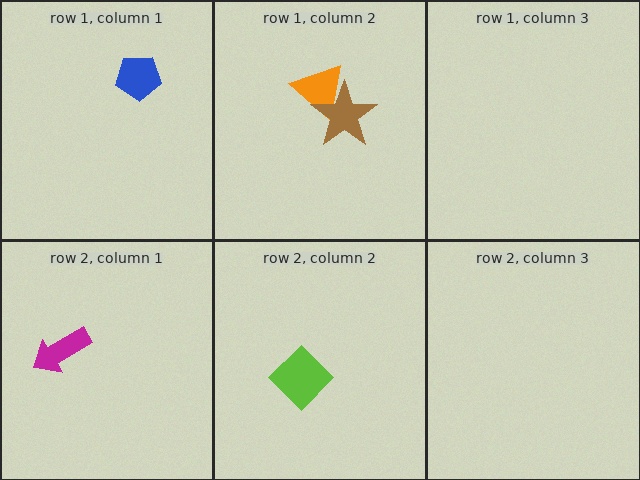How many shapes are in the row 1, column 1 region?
1.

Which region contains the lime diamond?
The row 2, column 2 region.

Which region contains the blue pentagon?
The row 1, column 1 region.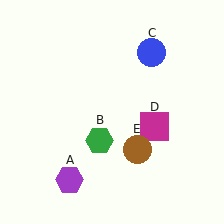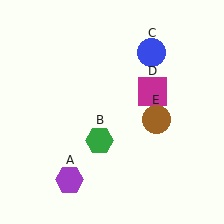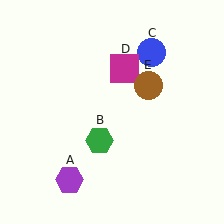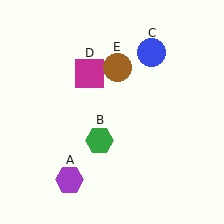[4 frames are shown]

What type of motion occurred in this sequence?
The magenta square (object D), brown circle (object E) rotated counterclockwise around the center of the scene.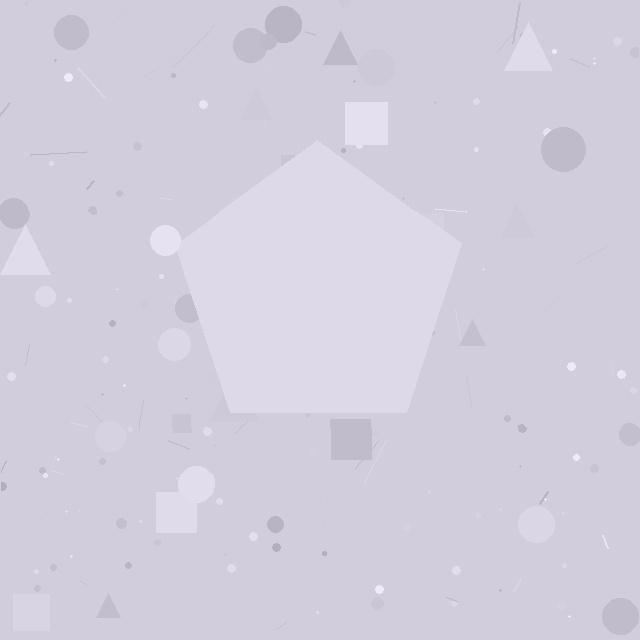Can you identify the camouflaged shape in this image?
The camouflaged shape is a pentagon.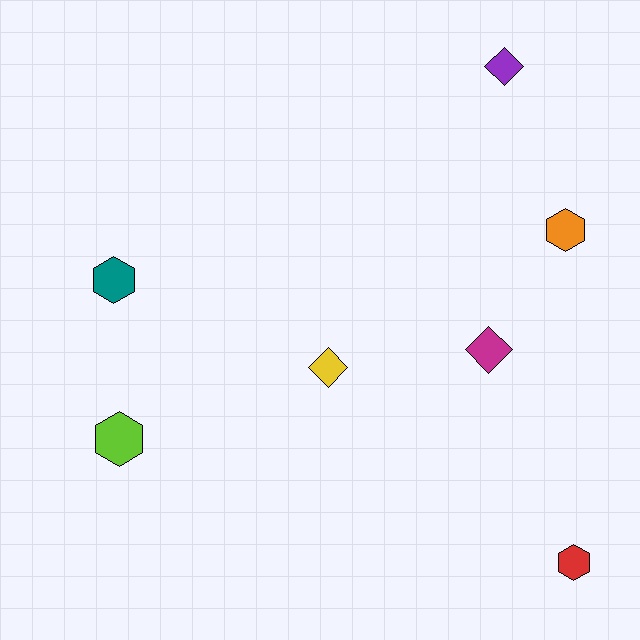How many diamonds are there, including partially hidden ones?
There are 3 diamonds.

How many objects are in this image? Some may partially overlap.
There are 7 objects.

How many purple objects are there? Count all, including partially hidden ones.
There is 1 purple object.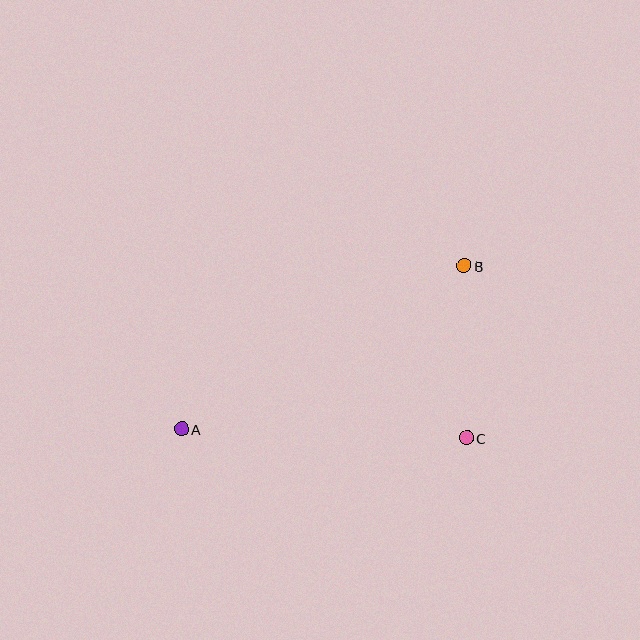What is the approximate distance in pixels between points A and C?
The distance between A and C is approximately 285 pixels.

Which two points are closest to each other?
Points B and C are closest to each other.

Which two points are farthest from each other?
Points A and B are farthest from each other.